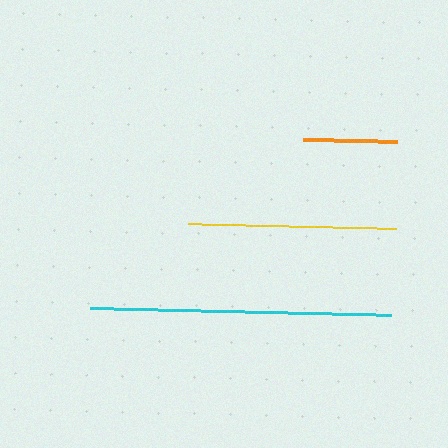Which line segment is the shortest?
The orange line is the shortest at approximately 95 pixels.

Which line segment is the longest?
The cyan line is the longest at approximately 301 pixels.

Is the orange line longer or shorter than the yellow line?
The yellow line is longer than the orange line.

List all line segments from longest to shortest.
From longest to shortest: cyan, yellow, orange.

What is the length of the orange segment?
The orange segment is approximately 95 pixels long.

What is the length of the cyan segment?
The cyan segment is approximately 301 pixels long.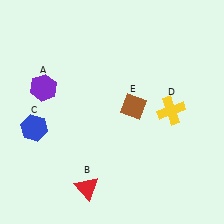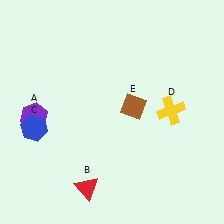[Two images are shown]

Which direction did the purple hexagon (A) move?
The purple hexagon (A) moved down.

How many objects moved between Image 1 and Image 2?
1 object moved between the two images.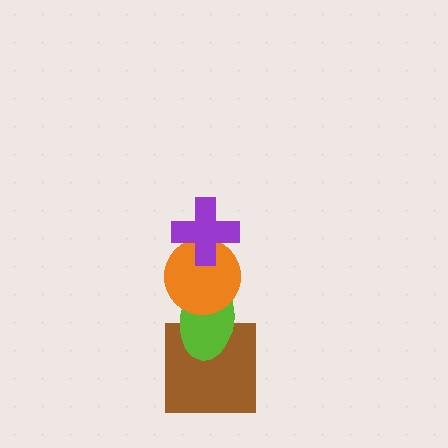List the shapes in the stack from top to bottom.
From top to bottom: the purple cross, the orange circle, the lime ellipse, the brown square.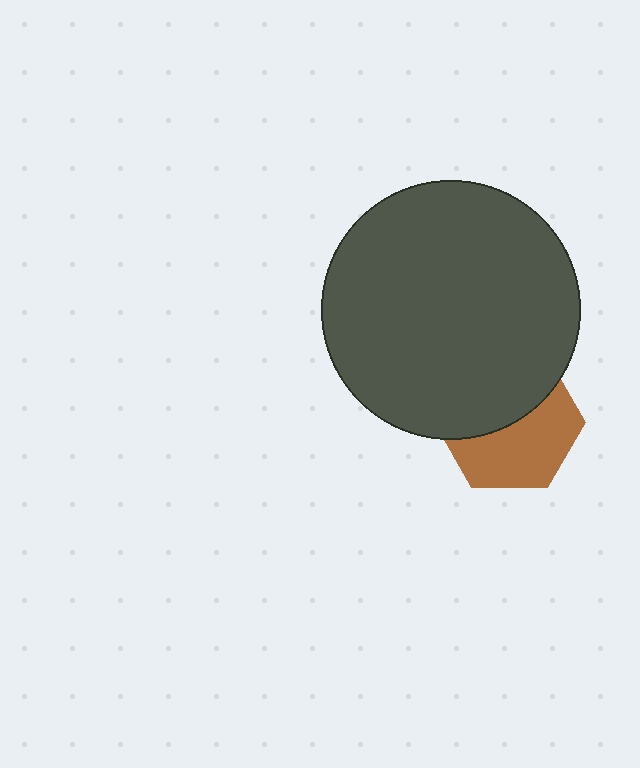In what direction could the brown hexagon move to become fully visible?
The brown hexagon could move down. That would shift it out from behind the dark gray circle entirely.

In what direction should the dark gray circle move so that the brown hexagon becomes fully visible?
The dark gray circle should move up. That is the shortest direction to clear the overlap and leave the brown hexagon fully visible.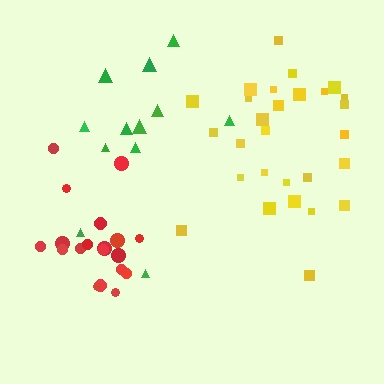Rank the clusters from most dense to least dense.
red, yellow, green.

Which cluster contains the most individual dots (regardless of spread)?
Yellow (29).